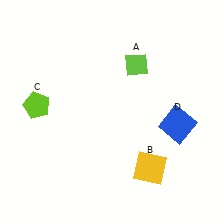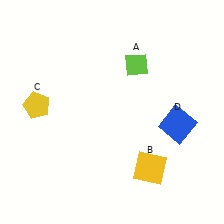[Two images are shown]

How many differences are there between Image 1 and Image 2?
There is 1 difference between the two images.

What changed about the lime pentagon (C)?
In Image 1, C is lime. In Image 2, it changed to yellow.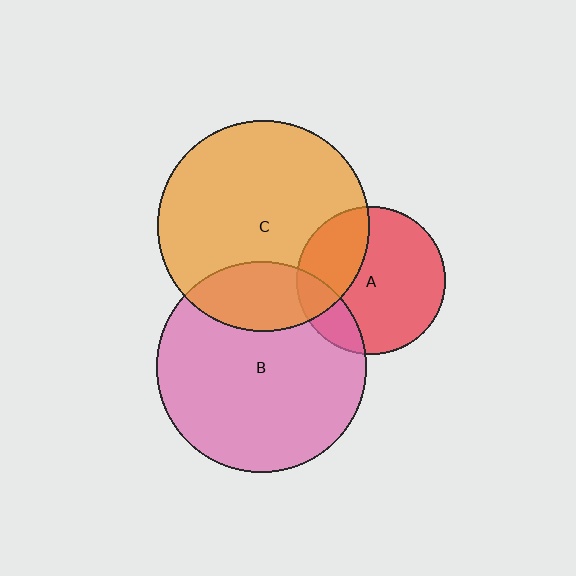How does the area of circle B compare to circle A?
Approximately 2.0 times.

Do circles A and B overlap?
Yes.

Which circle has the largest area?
Circle C (orange).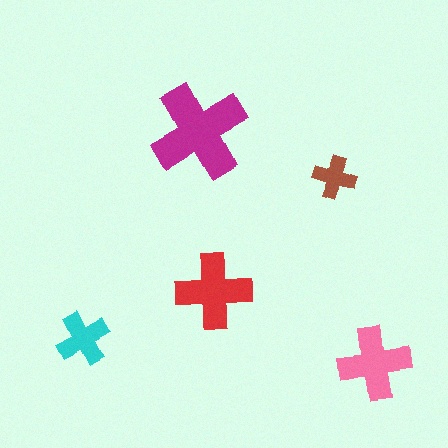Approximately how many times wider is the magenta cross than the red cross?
About 1.5 times wider.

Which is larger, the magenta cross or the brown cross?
The magenta one.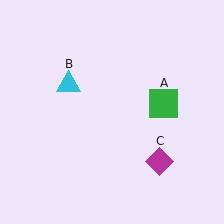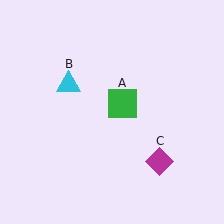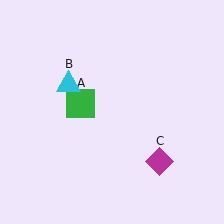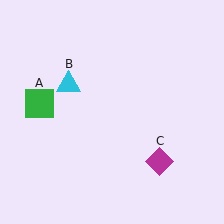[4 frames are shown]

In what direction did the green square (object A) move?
The green square (object A) moved left.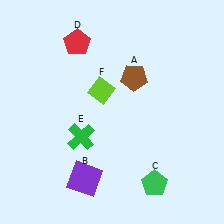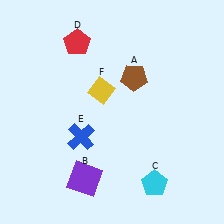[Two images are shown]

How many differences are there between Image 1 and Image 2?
There are 3 differences between the two images.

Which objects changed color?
C changed from green to cyan. E changed from green to blue. F changed from lime to yellow.